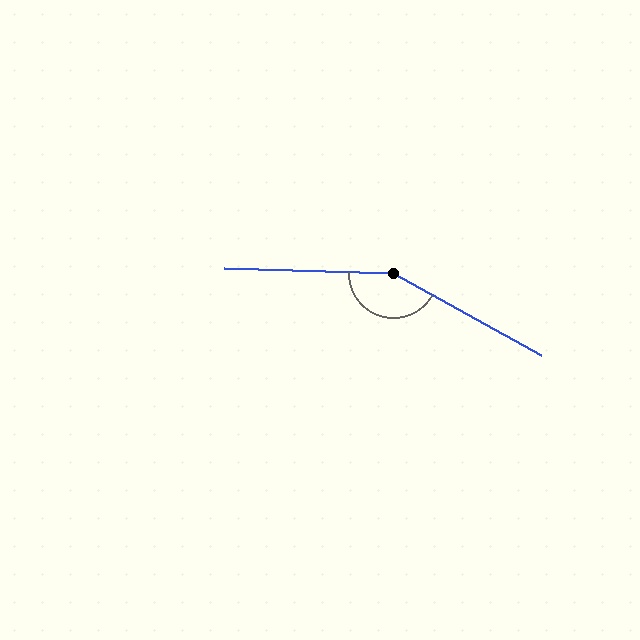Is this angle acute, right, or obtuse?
It is obtuse.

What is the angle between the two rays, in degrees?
Approximately 153 degrees.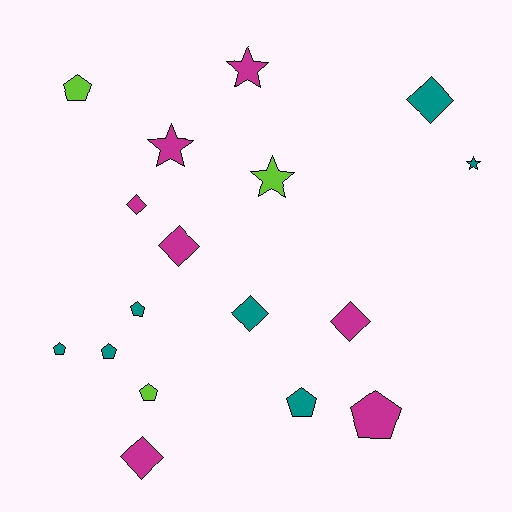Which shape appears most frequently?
Pentagon, with 7 objects.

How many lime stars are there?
There is 1 lime star.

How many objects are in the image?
There are 17 objects.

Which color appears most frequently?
Teal, with 7 objects.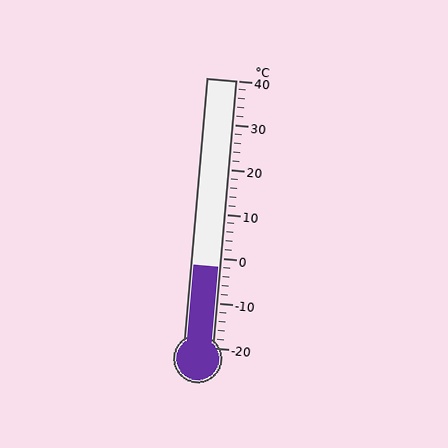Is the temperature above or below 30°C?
The temperature is below 30°C.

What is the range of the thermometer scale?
The thermometer scale ranges from -20°C to 40°C.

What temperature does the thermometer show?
The thermometer shows approximately -2°C.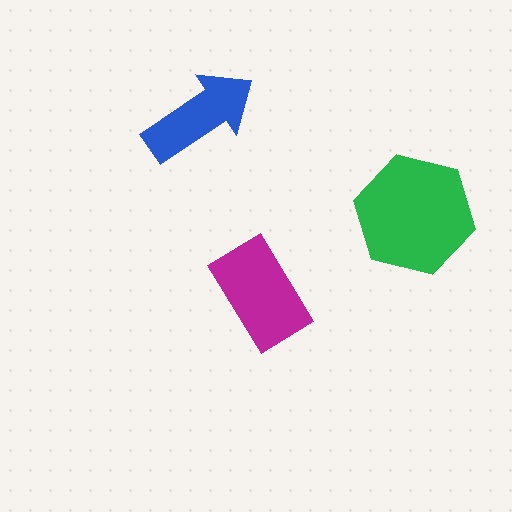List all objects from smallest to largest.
The blue arrow, the magenta rectangle, the green hexagon.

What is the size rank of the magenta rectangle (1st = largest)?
2nd.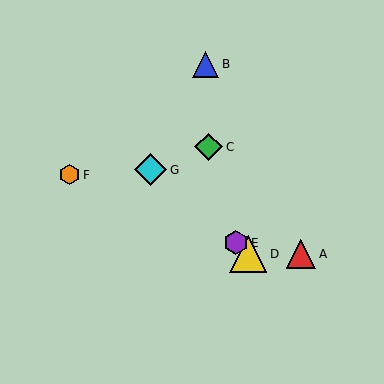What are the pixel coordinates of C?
Object C is at (209, 147).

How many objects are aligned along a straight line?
3 objects (D, E, G) are aligned along a straight line.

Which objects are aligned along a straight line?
Objects D, E, G are aligned along a straight line.